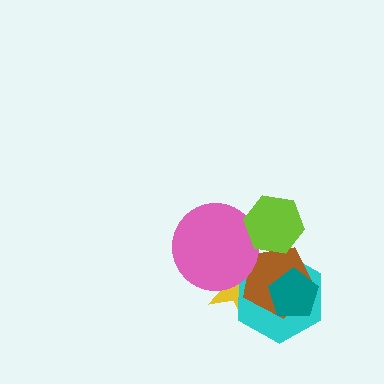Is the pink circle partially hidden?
Yes, it is partially covered by another shape.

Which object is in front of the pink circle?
The lime hexagon is in front of the pink circle.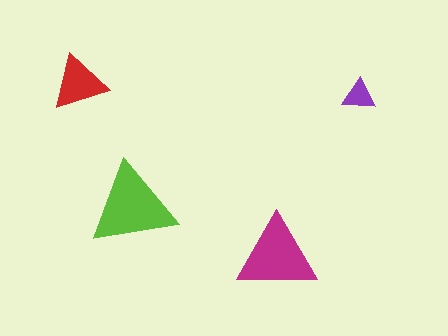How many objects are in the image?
There are 4 objects in the image.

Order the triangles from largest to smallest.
the lime one, the magenta one, the red one, the purple one.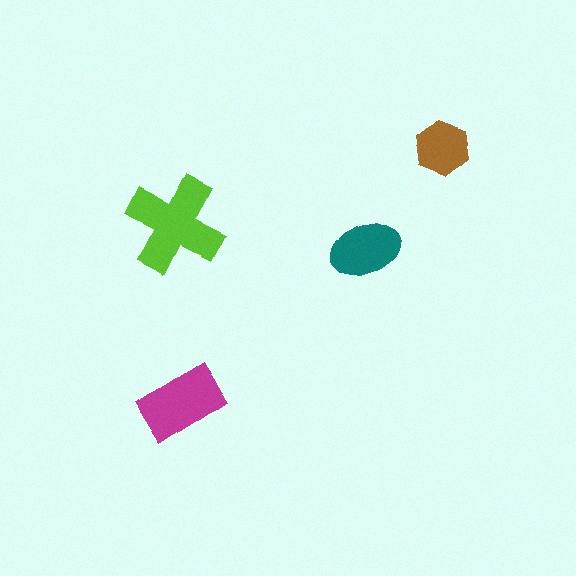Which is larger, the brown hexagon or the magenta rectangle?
The magenta rectangle.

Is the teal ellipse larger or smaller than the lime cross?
Smaller.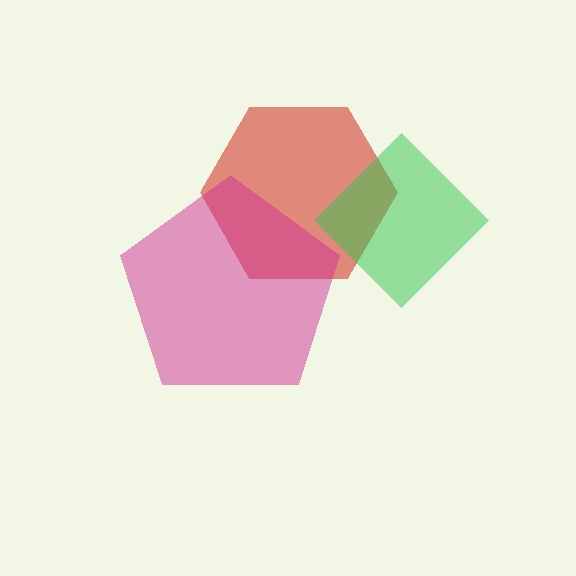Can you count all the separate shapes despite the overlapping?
Yes, there are 3 separate shapes.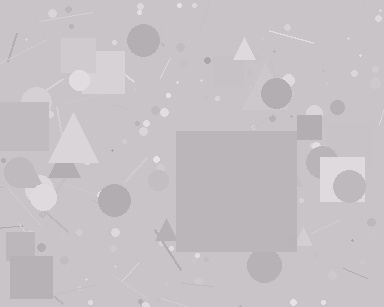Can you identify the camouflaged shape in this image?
The camouflaged shape is a square.